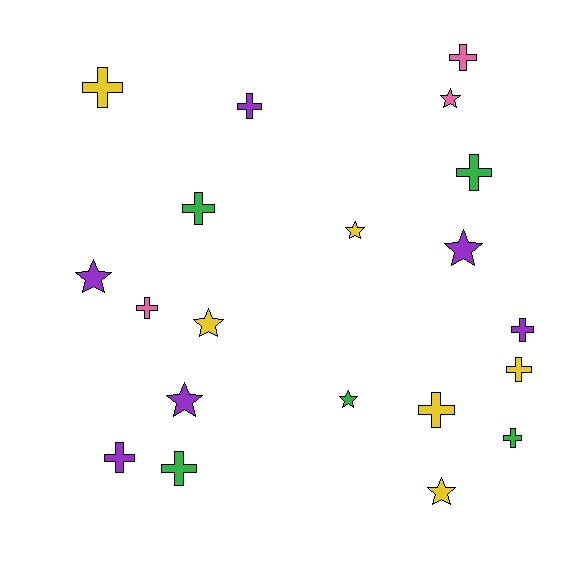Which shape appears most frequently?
Cross, with 12 objects.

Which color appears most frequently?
Purple, with 6 objects.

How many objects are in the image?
There are 20 objects.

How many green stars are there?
There is 1 green star.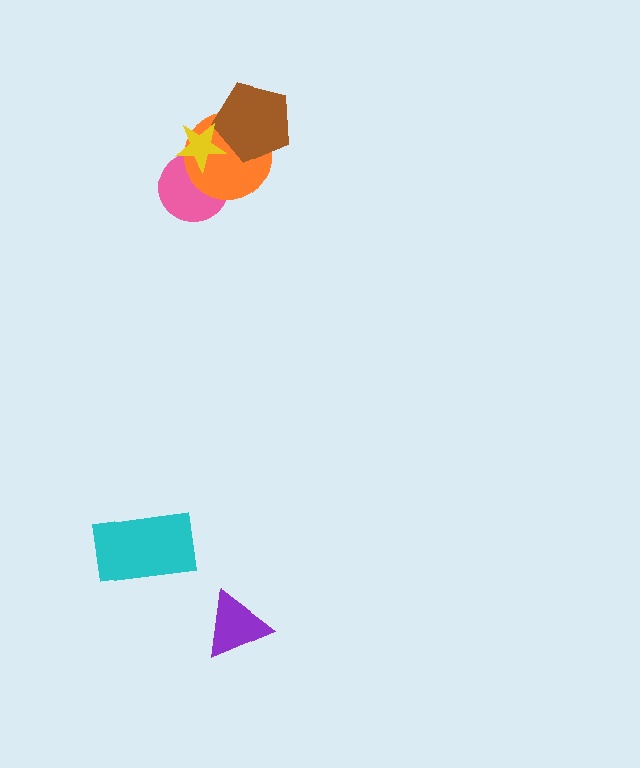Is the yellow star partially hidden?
No, no other shape covers it.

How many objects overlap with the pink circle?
2 objects overlap with the pink circle.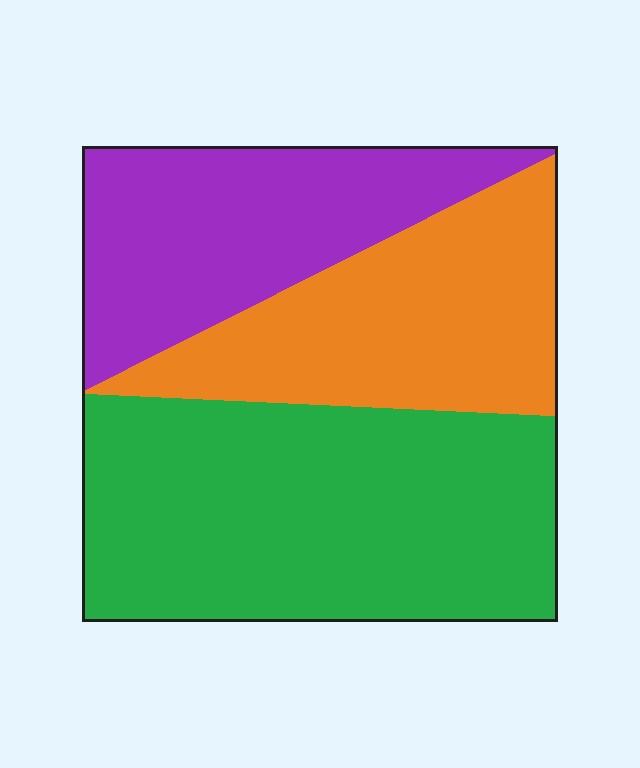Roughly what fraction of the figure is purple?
Purple takes up about one quarter (1/4) of the figure.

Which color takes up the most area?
Green, at roughly 45%.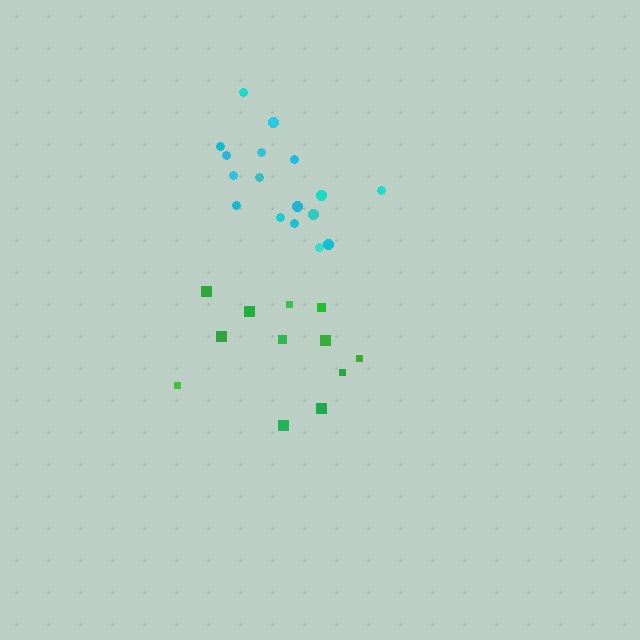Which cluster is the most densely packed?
Cyan.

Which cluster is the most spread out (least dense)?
Green.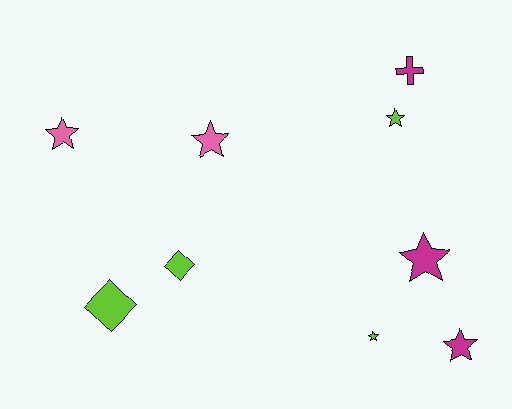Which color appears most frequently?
Lime, with 4 objects.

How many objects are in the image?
There are 9 objects.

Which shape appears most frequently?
Star, with 6 objects.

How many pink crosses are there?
There are no pink crosses.